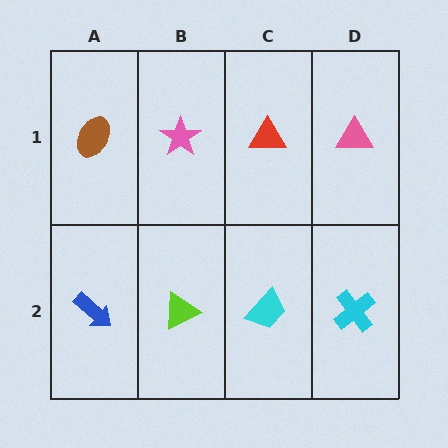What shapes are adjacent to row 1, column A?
A blue arrow (row 2, column A), a pink star (row 1, column B).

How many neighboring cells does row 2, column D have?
2.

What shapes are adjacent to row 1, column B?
A lime triangle (row 2, column B), a brown ellipse (row 1, column A), a red triangle (row 1, column C).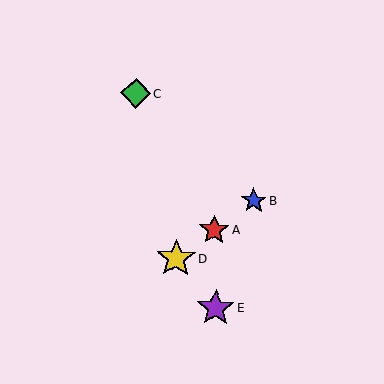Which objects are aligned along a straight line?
Objects A, B, D are aligned along a straight line.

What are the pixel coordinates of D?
Object D is at (176, 259).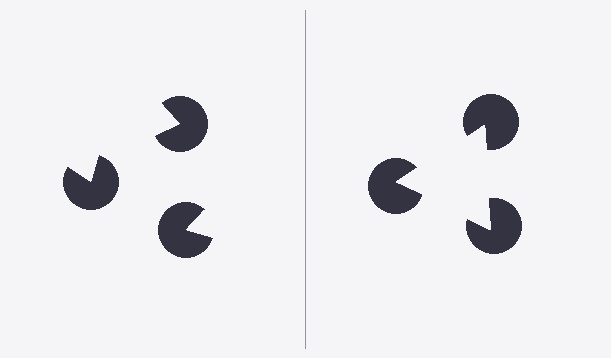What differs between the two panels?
The pac-man discs are positioned identically on both sides; only the wedge orientations differ. On the right they align to a triangle; on the left they are misaligned.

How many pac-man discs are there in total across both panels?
6 — 3 on each side.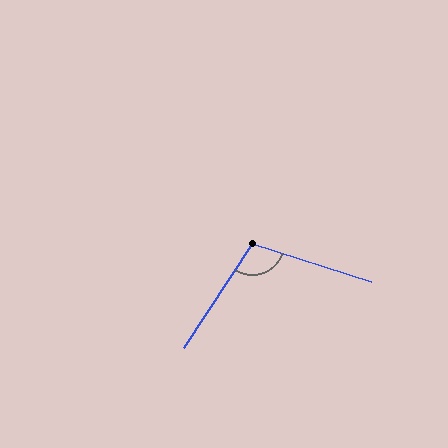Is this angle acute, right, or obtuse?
It is obtuse.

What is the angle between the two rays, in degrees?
Approximately 106 degrees.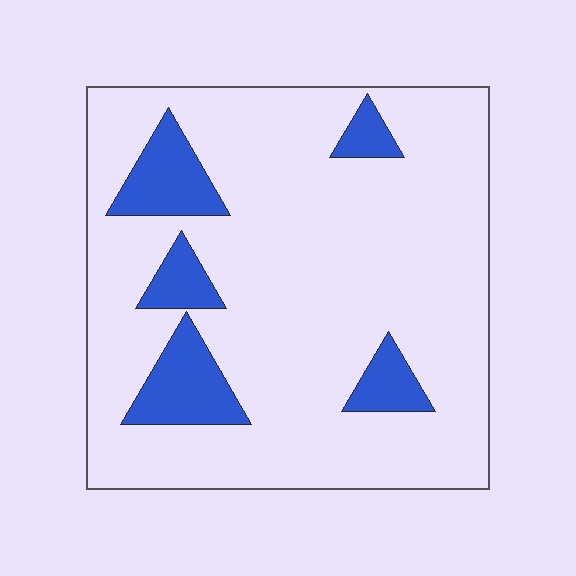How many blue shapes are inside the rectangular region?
5.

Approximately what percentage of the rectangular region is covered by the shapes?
Approximately 15%.